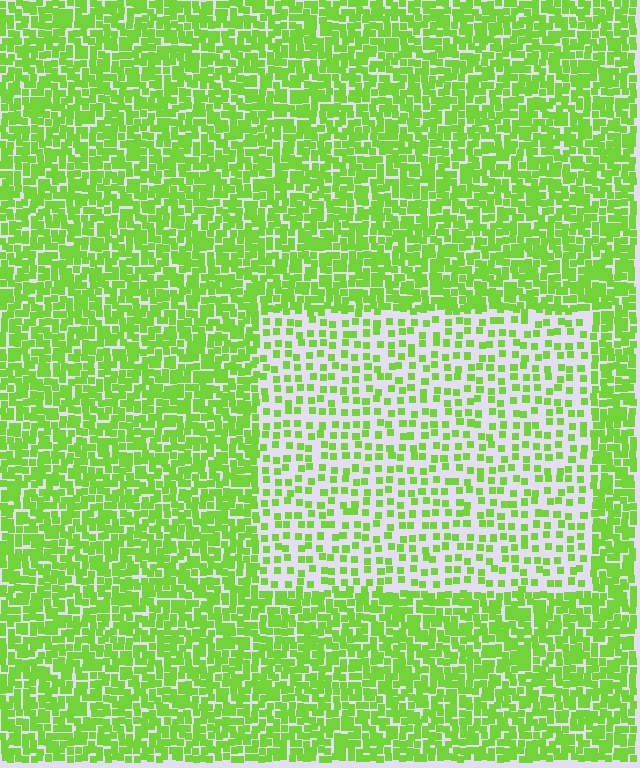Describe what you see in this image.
The image contains small lime elements arranged at two different densities. A rectangle-shaped region is visible where the elements are less densely packed than the surrounding area.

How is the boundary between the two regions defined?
The boundary is defined by a change in element density (approximately 2.3x ratio). All elements are the same color, size, and shape.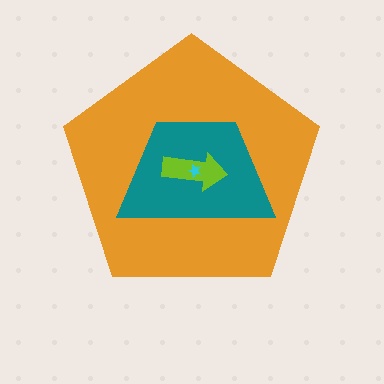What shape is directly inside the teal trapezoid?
The lime arrow.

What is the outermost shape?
The orange pentagon.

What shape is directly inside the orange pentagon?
The teal trapezoid.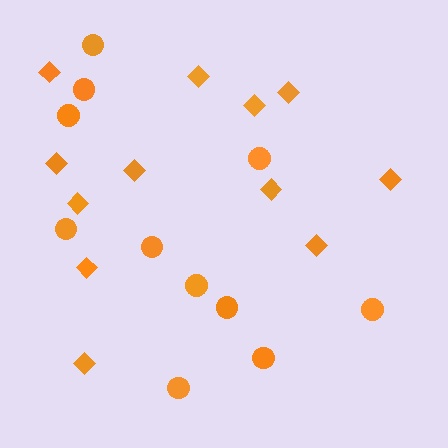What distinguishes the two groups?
There are 2 groups: one group of diamonds (12) and one group of circles (11).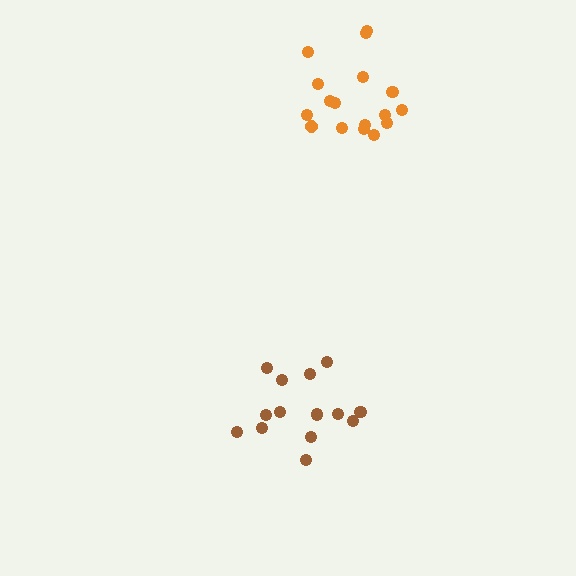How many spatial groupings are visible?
There are 2 spatial groupings.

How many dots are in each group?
Group 1: 17 dots, Group 2: 14 dots (31 total).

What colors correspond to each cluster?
The clusters are colored: orange, brown.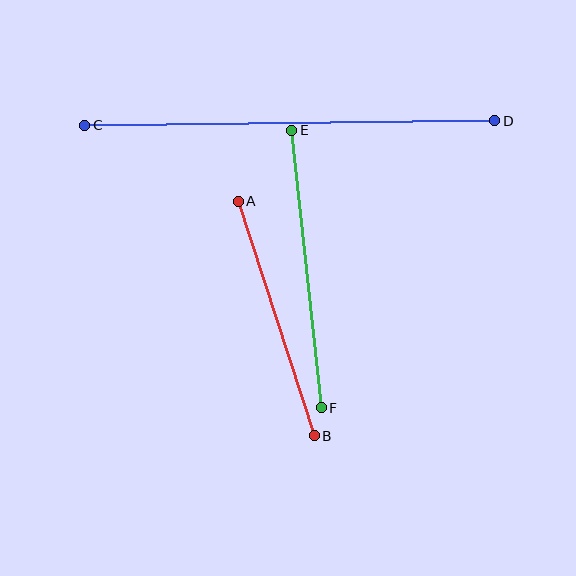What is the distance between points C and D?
The distance is approximately 410 pixels.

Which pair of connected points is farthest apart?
Points C and D are farthest apart.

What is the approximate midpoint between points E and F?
The midpoint is at approximately (307, 269) pixels.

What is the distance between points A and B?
The distance is approximately 247 pixels.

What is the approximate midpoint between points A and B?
The midpoint is at approximately (276, 319) pixels.